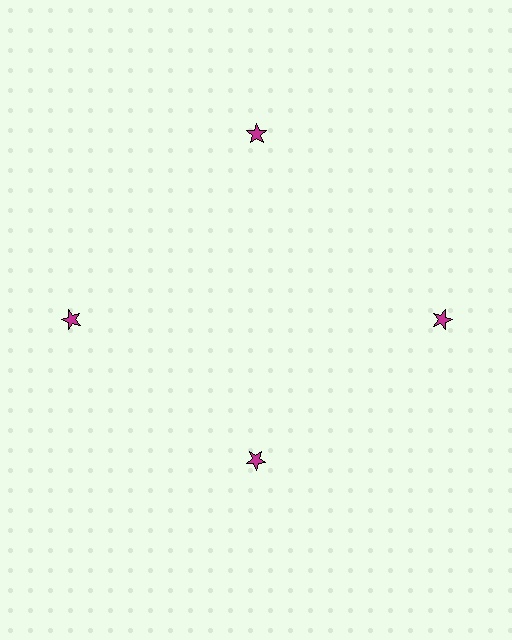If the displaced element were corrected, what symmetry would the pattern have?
It would have 4-fold rotational symmetry — the pattern would map onto itself every 90 degrees.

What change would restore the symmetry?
The symmetry would be restored by moving it outward, back onto the ring so that all 4 stars sit at equal angles and equal distance from the center.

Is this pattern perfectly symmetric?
No. The 4 magenta stars are arranged in a ring, but one element near the 6 o'clock position is pulled inward toward the center, breaking the 4-fold rotational symmetry.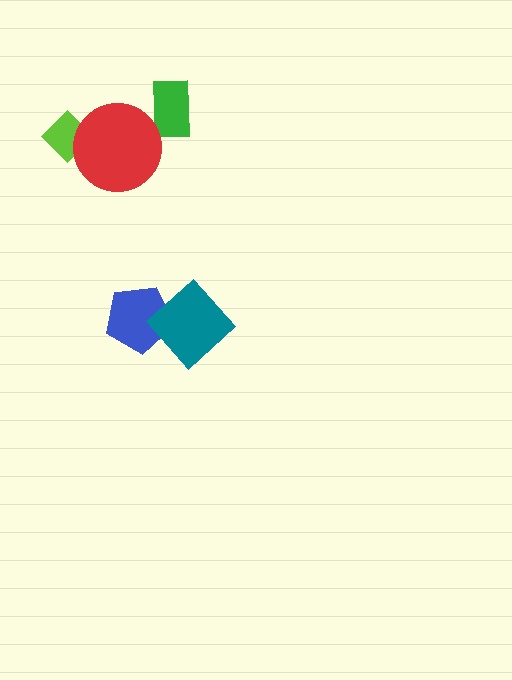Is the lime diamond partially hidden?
Yes, it is partially covered by another shape.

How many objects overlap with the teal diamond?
1 object overlaps with the teal diamond.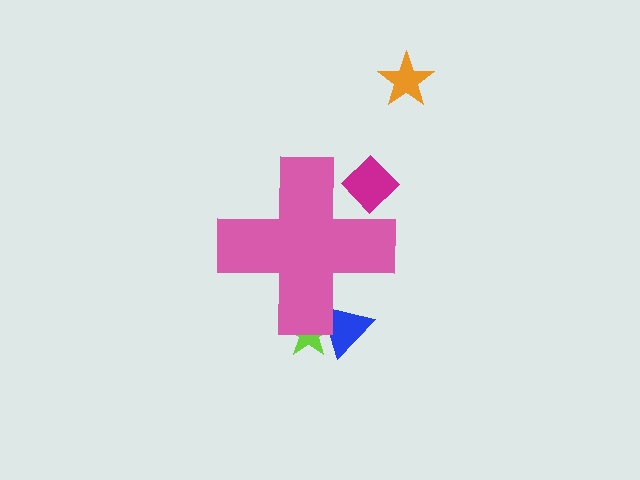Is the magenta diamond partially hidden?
Yes, the magenta diamond is partially hidden behind the pink cross.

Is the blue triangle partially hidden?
Yes, the blue triangle is partially hidden behind the pink cross.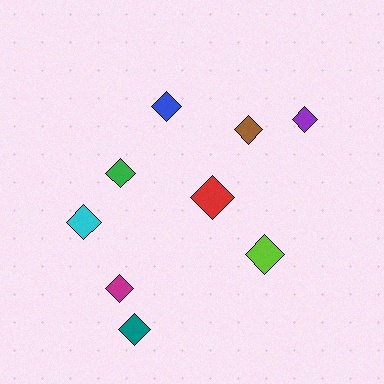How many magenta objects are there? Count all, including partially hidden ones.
There is 1 magenta object.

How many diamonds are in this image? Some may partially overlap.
There are 9 diamonds.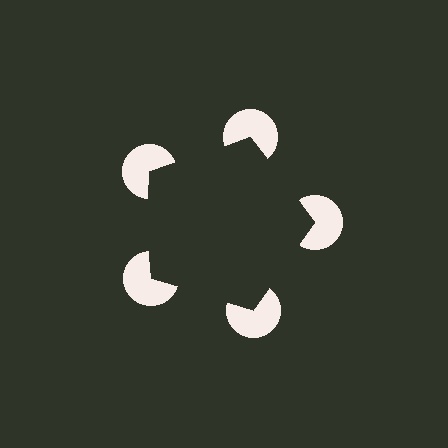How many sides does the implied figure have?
5 sides.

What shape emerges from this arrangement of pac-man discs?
An illusory pentagon — its edges are inferred from the aligned wedge cuts in the pac-man discs, not physically drawn.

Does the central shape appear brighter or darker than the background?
It typically appears slightly darker than the background, even though no actual brightness change is drawn.